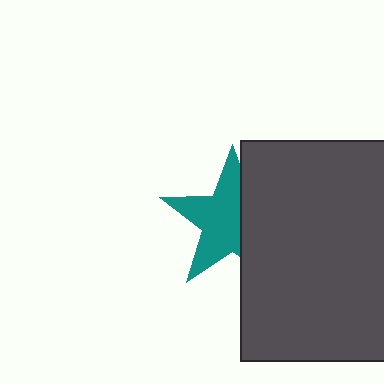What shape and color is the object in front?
The object in front is a dark gray rectangle.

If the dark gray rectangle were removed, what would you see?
You would see the complete teal star.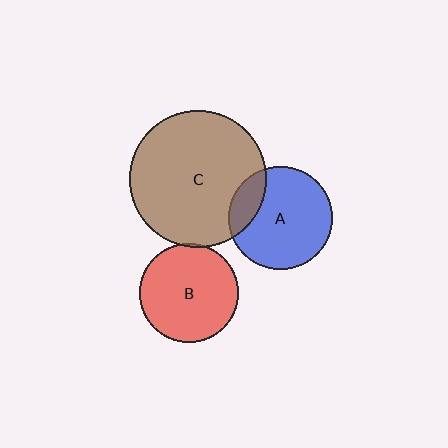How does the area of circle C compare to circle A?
Approximately 1.8 times.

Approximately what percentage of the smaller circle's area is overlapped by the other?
Approximately 5%.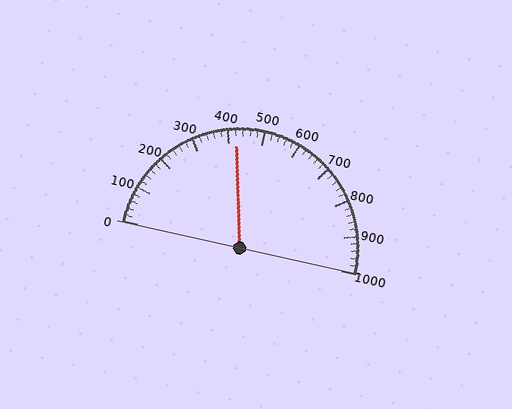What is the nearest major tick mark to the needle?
The nearest major tick mark is 400.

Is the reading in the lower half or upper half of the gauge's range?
The reading is in the lower half of the range (0 to 1000).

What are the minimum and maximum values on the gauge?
The gauge ranges from 0 to 1000.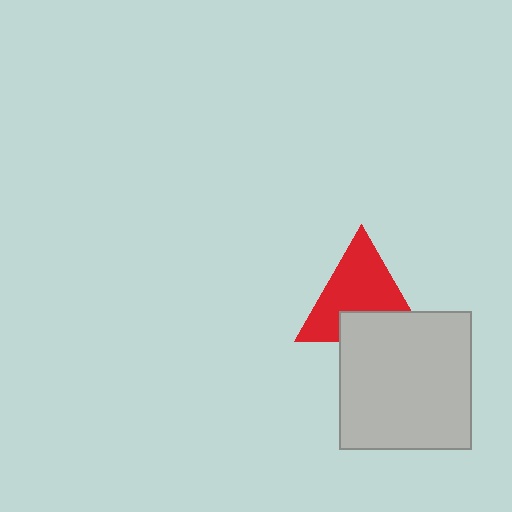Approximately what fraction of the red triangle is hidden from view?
Roughly 30% of the red triangle is hidden behind the light gray rectangle.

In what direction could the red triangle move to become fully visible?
The red triangle could move up. That would shift it out from behind the light gray rectangle entirely.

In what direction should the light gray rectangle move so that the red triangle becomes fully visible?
The light gray rectangle should move down. That is the shortest direction to clear the overlap and leave the red triangle fully visible.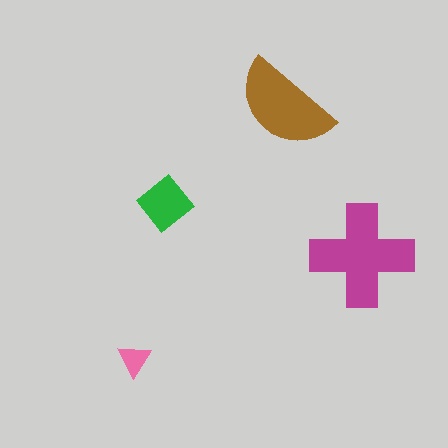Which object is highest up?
The brown semicircle is topmost.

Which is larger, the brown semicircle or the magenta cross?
The magenta cross.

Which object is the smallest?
The pink triangle.